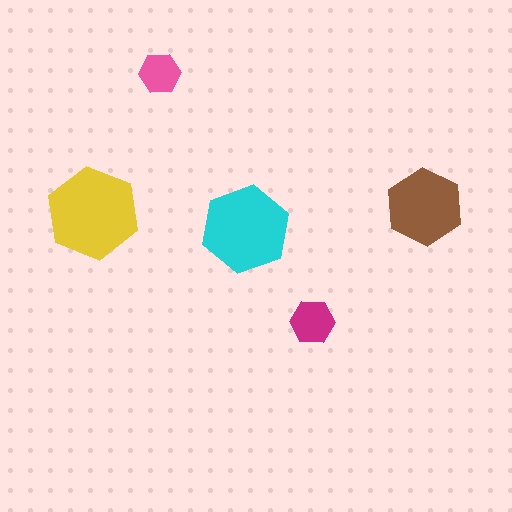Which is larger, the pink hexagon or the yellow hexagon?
The yellow one.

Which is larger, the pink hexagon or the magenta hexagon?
The magenta one.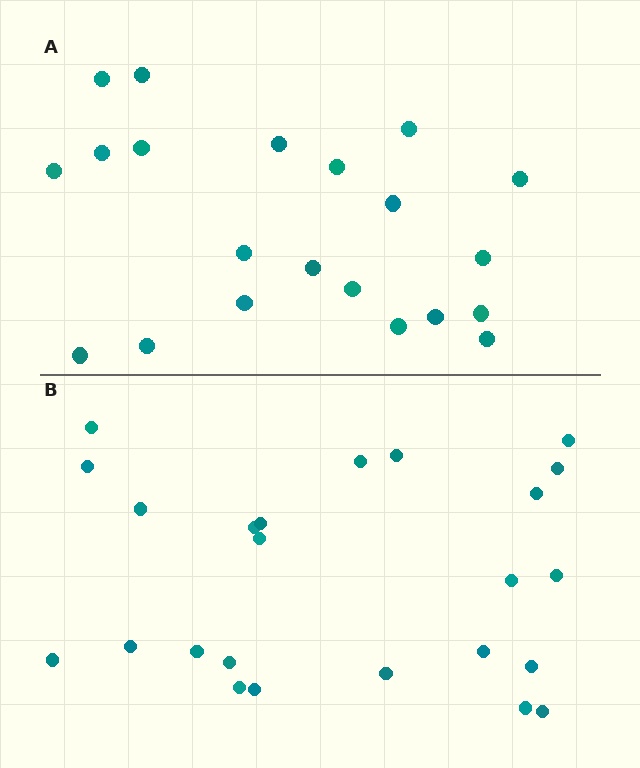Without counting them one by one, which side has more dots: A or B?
Region B (the bottom region) has more dots.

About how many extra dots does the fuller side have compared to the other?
Region B has just a few more — roughly 2 or 3 more dots than region A.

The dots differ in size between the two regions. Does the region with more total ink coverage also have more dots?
No. Region A has more total ink coverage because its dots are larger, but region B actually contains more individual dots. Total area can be misleading — the number of items is what matters here.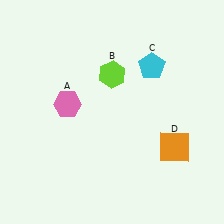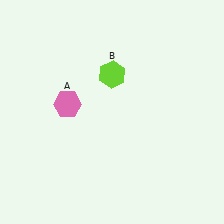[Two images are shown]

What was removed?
The cyan pentagon (C), the orange square (D) were removed in Image 2.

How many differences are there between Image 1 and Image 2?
There are 2 differences between the two images.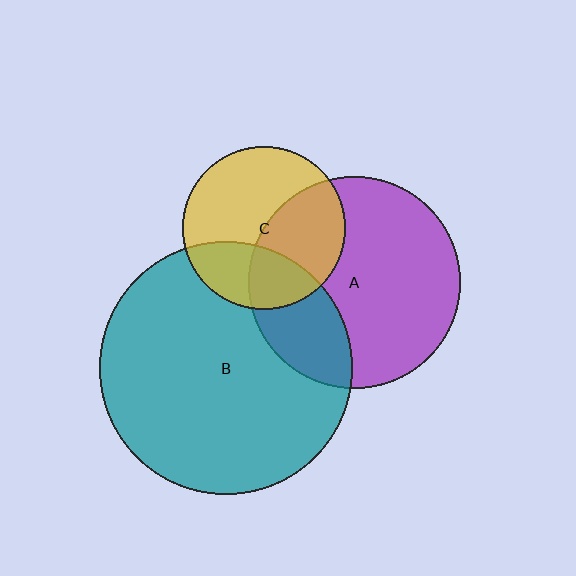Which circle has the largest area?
Circle B (teal).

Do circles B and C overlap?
Yes.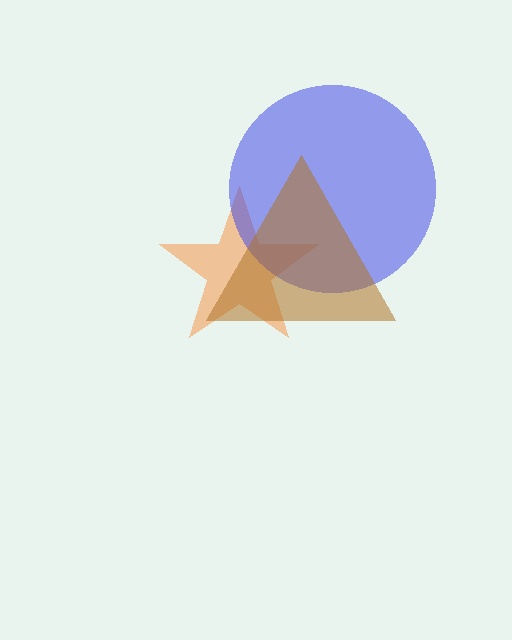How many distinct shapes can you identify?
There are 3 distinct shapes: an orange star, a blue circle, a brown triangle.